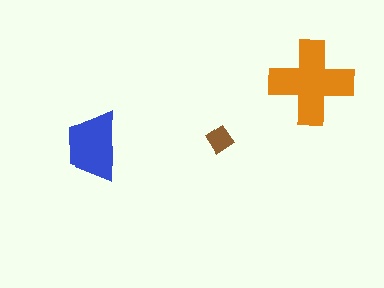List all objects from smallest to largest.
The brown diamond, the blue trapezoid, the orange cross.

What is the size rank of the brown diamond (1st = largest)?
3rd.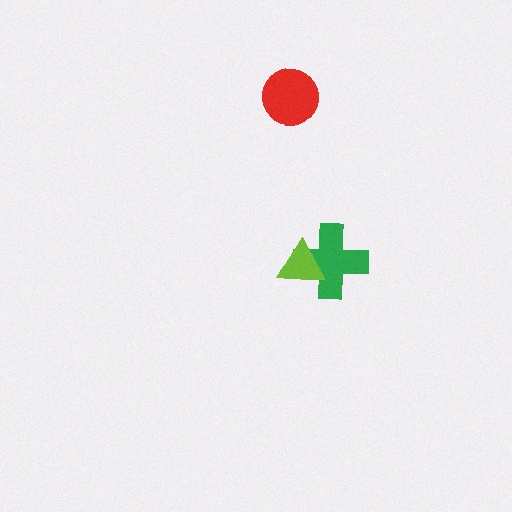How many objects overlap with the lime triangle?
1 object overlaps with the lime triangle.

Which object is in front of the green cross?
The lime triangle is in front of the green cross.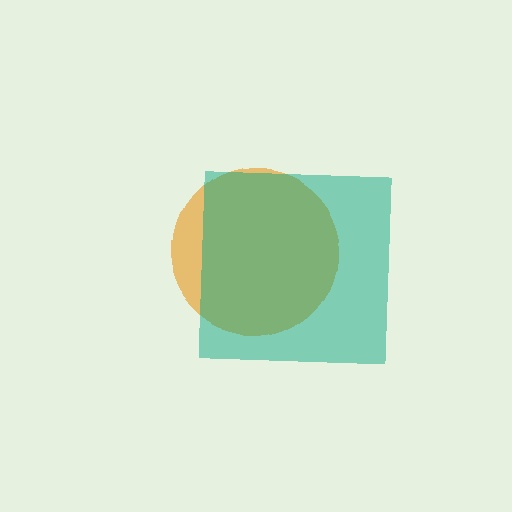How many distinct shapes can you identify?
There are 2 distinct shapes: an orange circle, a teal square.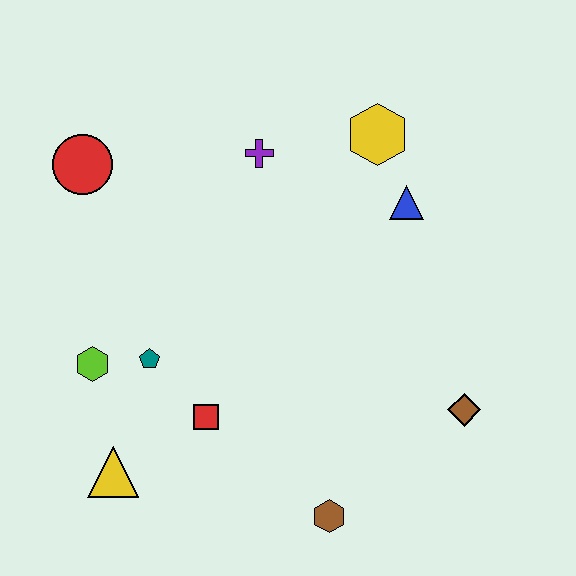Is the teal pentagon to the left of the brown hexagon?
Yes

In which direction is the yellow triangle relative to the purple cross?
The yellow triangle is below the purple cross.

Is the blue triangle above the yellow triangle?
Yes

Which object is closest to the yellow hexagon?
The blue triangle is closest to the yellow hexagon.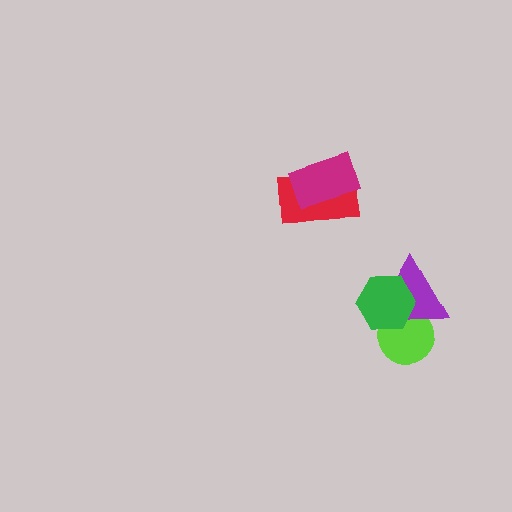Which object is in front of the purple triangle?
The green hexagon is in front of the purple triangle.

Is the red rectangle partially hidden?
Yes, it is partially covered by another shape.